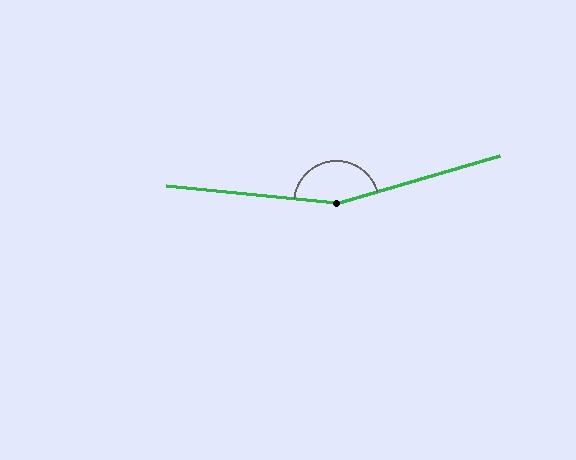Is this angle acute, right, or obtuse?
It is obtuse.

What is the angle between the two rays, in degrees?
Approximately 158 degrees.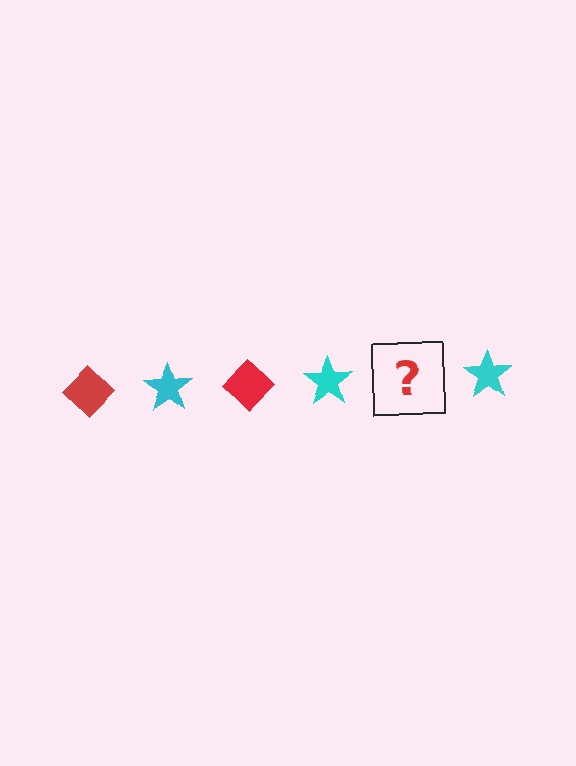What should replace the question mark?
The question mark should be replaced with a red diamond.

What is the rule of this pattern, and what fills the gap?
The rule is that the pattern alternates between red diamond and cyan star. The gap should be filled with a red diamond.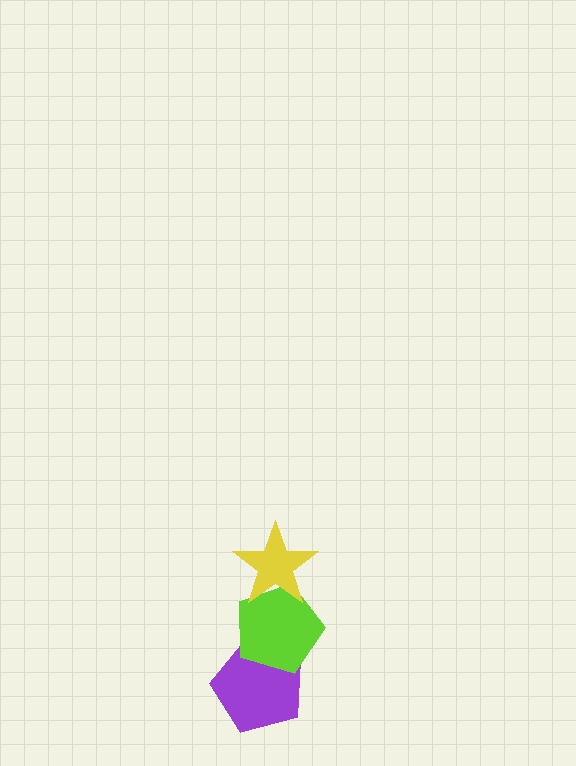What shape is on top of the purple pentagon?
The lime pentagon is on top of the purple pentagon.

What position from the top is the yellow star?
The yellow star is 1st from the top.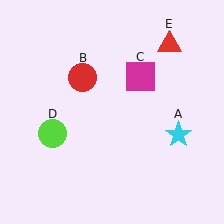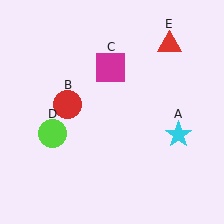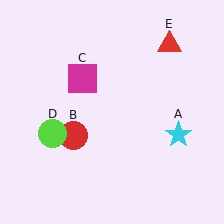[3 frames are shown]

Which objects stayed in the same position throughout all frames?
Cyan star (object A) and lime circle (object D) and red triangle (object E) remained stationary.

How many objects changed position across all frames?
2 objects changed position: red circle (object B), magenta square (object C).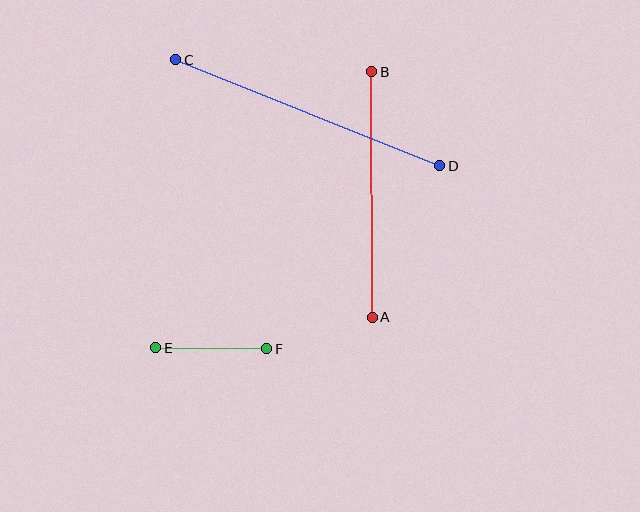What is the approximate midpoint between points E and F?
The midpoint is at approximately (211, 348) pixels.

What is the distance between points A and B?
The distance is approximately 245 pixels.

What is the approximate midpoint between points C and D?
The midpoint is at approximately (308, 113) pixels.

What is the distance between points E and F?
The distance is approximately 111 pixels.